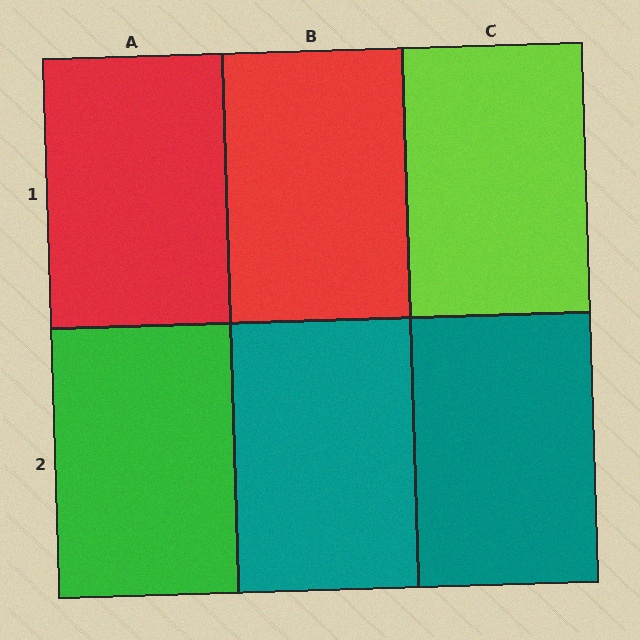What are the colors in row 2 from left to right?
Green, teal, teal.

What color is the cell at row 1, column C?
Lime.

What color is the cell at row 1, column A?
Red.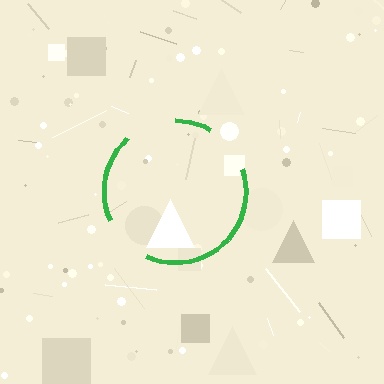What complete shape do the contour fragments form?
The contour fragments form a circle.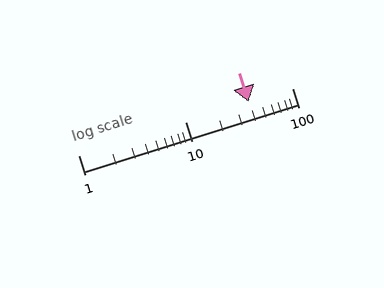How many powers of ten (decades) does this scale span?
The scale spans 2 decades, from 1 to 100.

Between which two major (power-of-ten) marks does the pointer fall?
The pointer is between 10 and 100.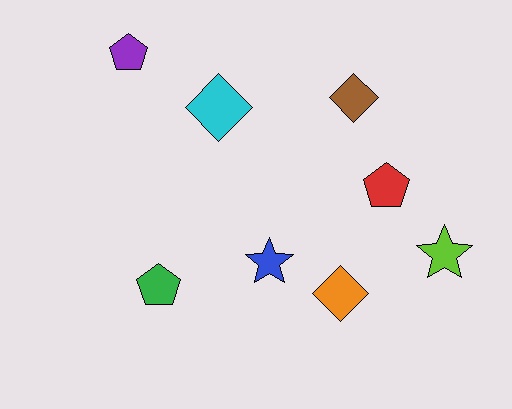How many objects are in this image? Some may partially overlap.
There are 8 objects.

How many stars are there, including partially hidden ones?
There are 2 stars.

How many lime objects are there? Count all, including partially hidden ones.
There is 1 lime object.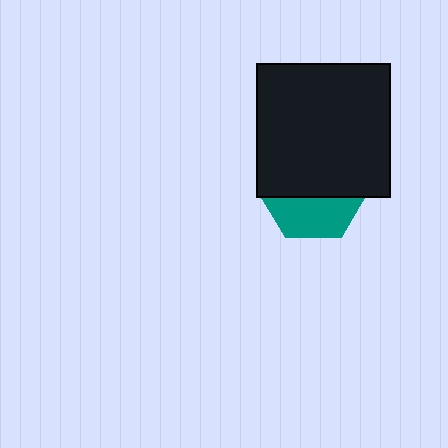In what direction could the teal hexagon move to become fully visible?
The teal hexagon could move down. That would shift it out from behind the black square entirely.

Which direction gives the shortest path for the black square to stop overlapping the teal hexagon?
Moving up gives the shortest separation.